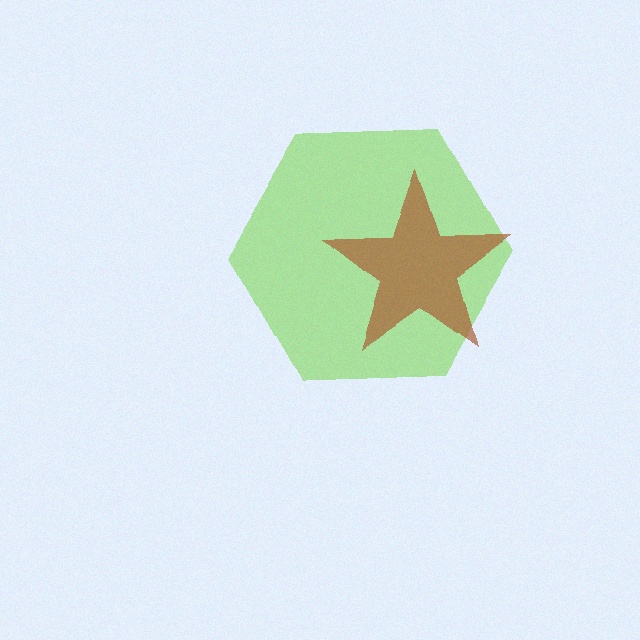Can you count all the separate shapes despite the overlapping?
Yes, there are 2 separate shapes.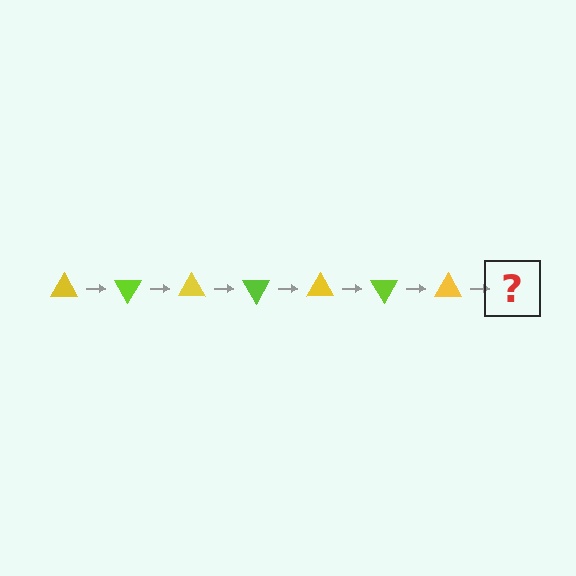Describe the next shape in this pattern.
It should be a lime triangle, rotated 420 degrees from the start.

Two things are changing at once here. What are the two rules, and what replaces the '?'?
The two rules are that it rotates 60 degrees each step and the color cycles through yellow and lime. The '?' should be a lime triangle, rotated 420 degrees from the start.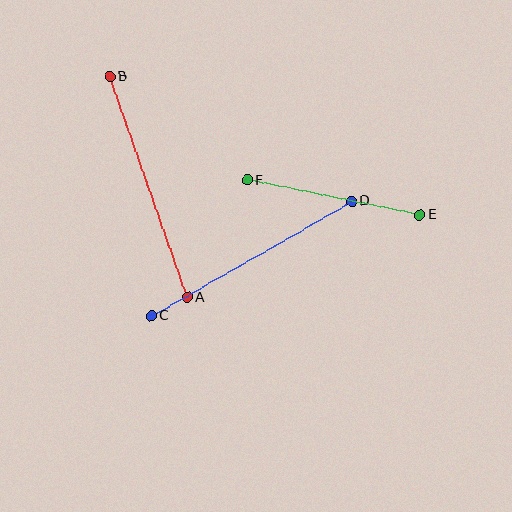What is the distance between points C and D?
The distance is approximately 231 pixels.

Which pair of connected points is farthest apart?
Points A and B are farthest apart.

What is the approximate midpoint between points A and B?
The midpoint is at approximately (149, 187) pixels.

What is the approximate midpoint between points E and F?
The midpoint is at approximately (333, 198) pixels.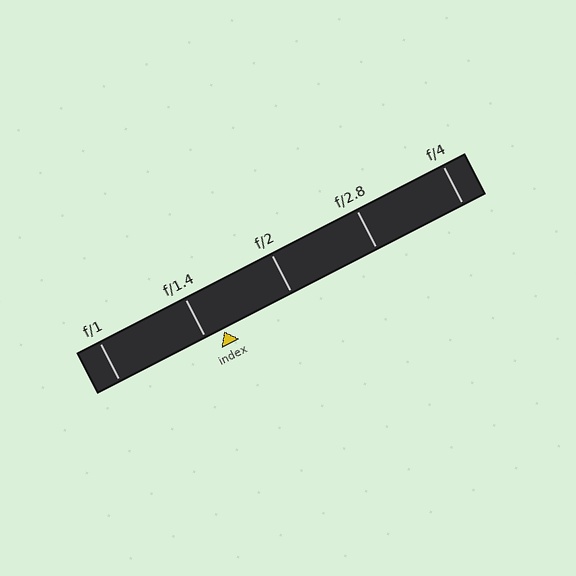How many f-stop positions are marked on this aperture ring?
There are 5 f-stop positions marked.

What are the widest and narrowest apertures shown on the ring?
The widest aperture shown is f/1 and the narrowest is f/4.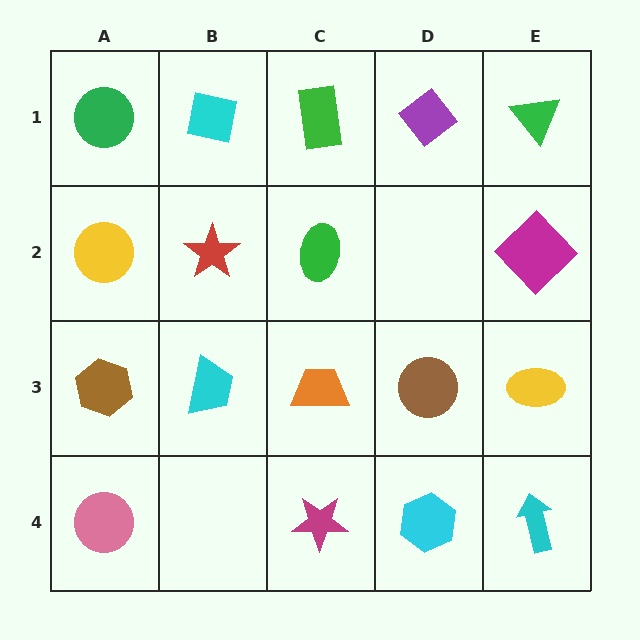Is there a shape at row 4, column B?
No, that cell is empty.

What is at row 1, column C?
A green rectangle.